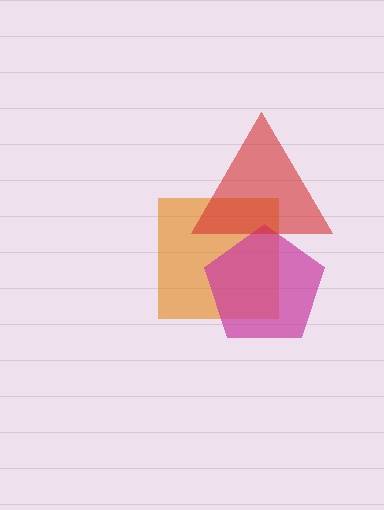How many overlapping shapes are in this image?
There are 3 overlapping shapes in the image.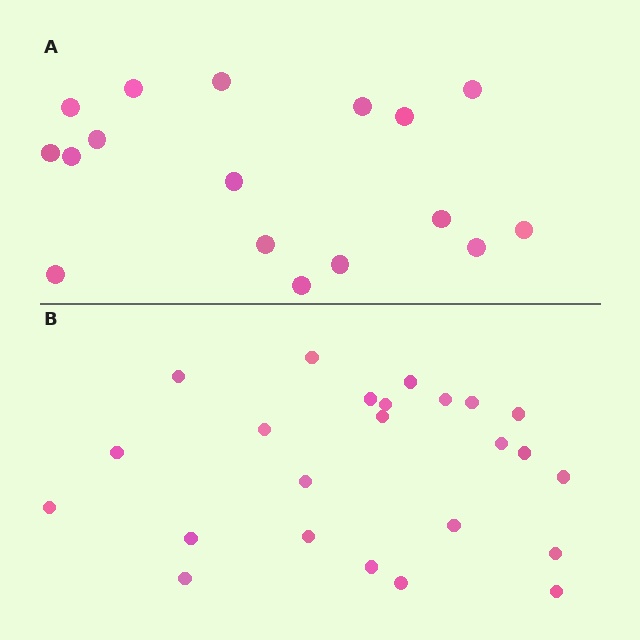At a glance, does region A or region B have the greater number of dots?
Region B (the bottom region) has more dots.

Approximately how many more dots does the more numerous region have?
Region B has roughly 8 or so more dots than region A.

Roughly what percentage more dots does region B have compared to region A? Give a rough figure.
About 40% more.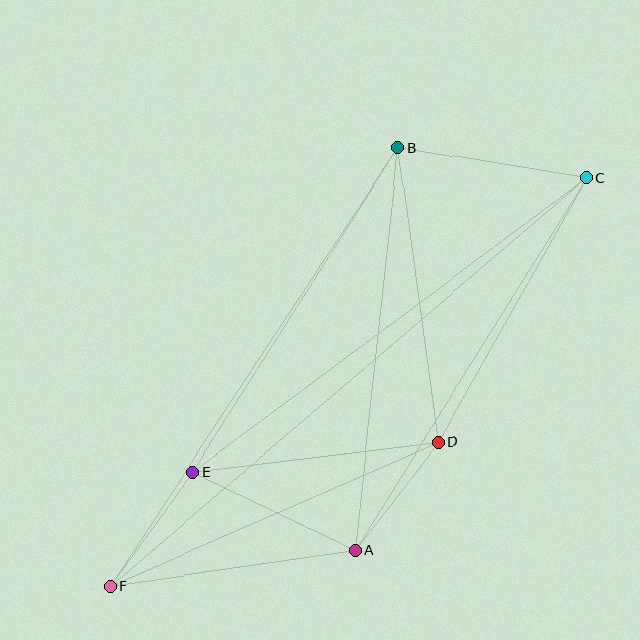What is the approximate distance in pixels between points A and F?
The distance between A and F is approximately 248 pixels.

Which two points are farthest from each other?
Points C and F are farthest from each other.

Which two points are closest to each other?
Points A and D are closest to each other.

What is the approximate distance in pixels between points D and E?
The distance between D and E is approximately 248 pixels.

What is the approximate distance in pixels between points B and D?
The distance between B and D is approximately 297 pixels.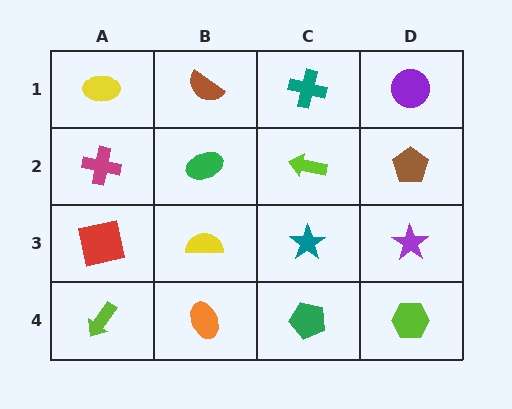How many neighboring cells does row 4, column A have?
2.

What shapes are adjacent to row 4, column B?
A yellow semicircle (row 3, column B), a lime arrow (row 4, column A), a green pentagon (row 4, column C).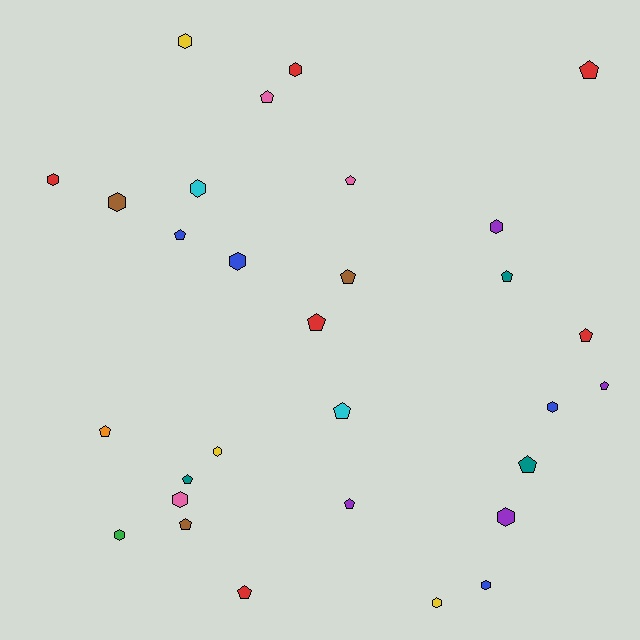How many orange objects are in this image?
There is 1 orange object.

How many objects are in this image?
There are 30 objects.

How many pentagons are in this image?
There are 16 pentagons.